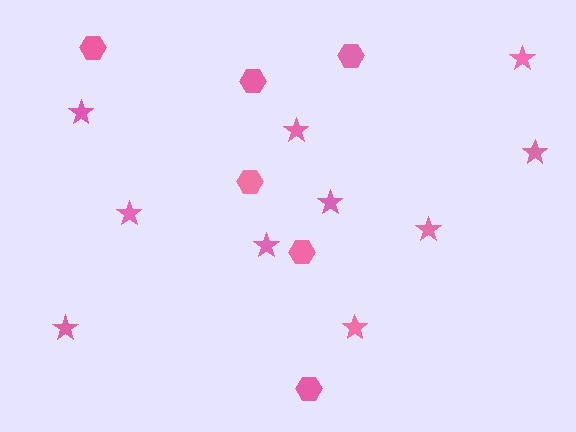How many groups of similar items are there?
There are 2 groups: one group of stars (10) and one group of hexagons (6).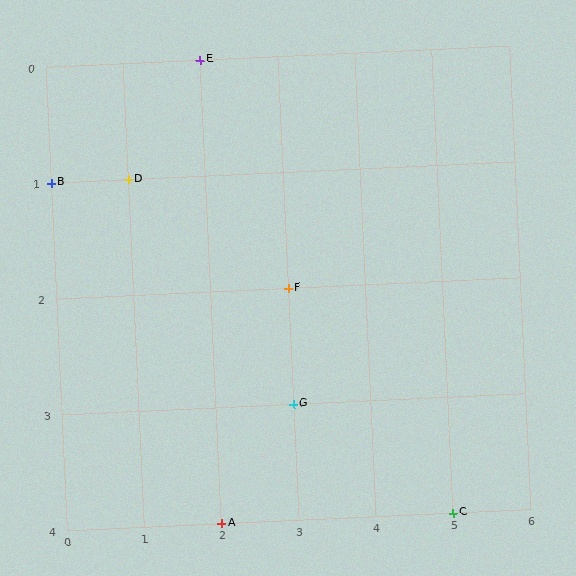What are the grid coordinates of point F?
Point F is at grid coordinates (3, 2).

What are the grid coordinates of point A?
Point A is at grid coordinates (2, 4).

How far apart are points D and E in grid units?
Points D and E are 1 column and 1 row apart (about 1.4 grid units diagonally).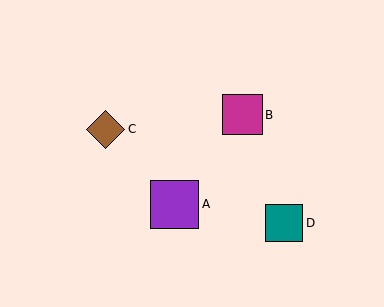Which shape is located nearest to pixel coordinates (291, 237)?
The teal square (labeled D) at (284, 223) is nearest to that location.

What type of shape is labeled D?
Shape D is a teal square.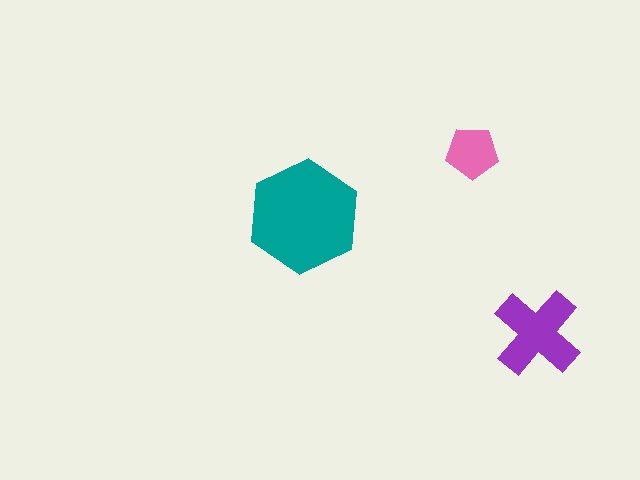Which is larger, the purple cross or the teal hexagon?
The teal hexagon.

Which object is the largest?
The teal hexagon.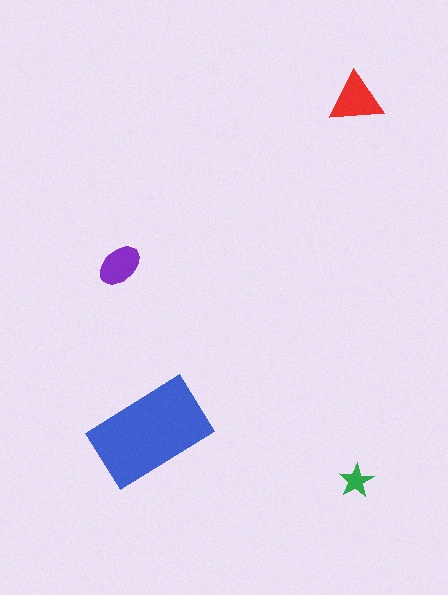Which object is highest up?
The red triangle is topmost.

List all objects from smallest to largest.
The green star, the purple ellipse, the red triangle, the blue rectangle.